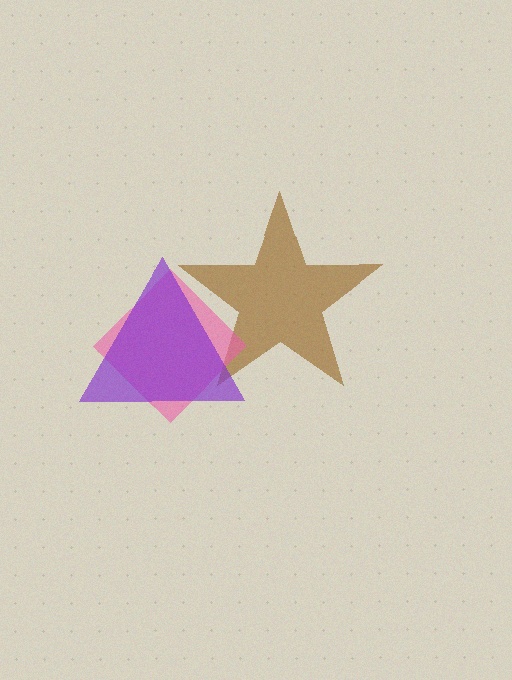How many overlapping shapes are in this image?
There are 3 overlapping shapes in the image.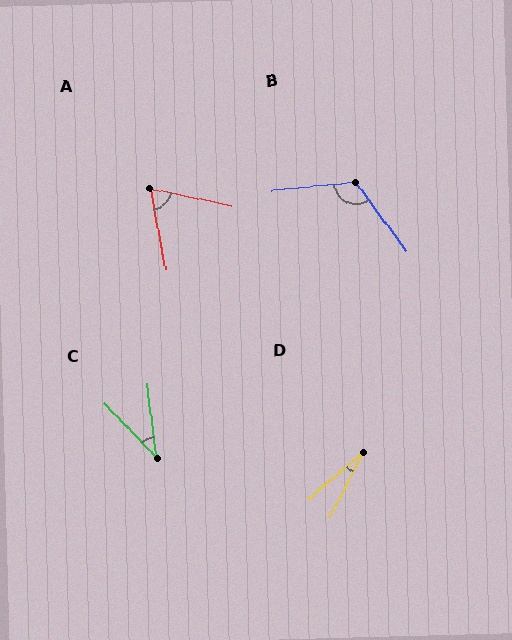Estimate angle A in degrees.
Approximately 67 degrees.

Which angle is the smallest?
D, at approximately 22 degrees.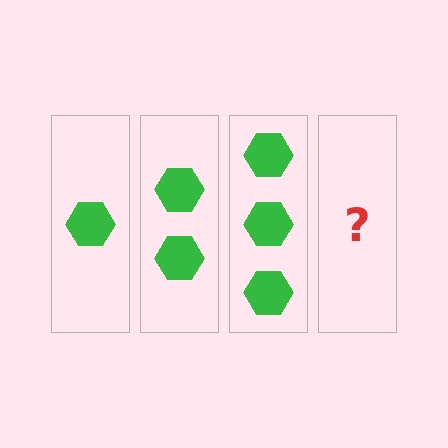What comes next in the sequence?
The next element should be 4 hexagons.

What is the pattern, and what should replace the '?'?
The pattern is that each step adds one more hexagon. The '?' should be 4 hexagons.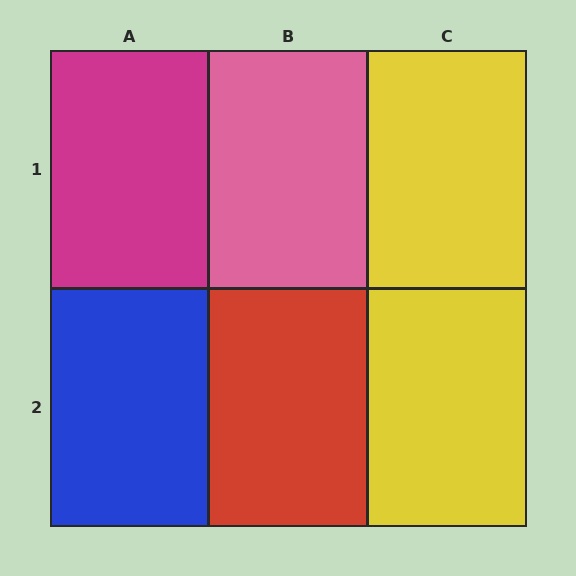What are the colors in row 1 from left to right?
Magenta, pink, yellow.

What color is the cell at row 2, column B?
Red.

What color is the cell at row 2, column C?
Yellow.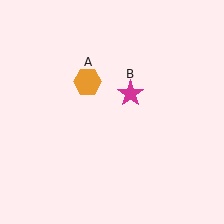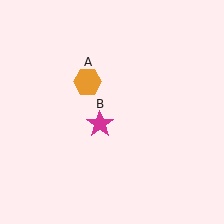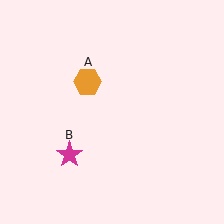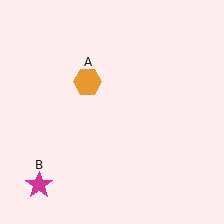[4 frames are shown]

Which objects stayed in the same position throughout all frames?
Orange hexagon (object A) remained stationary.